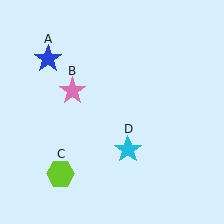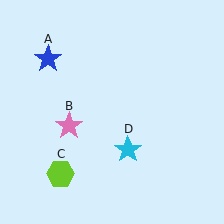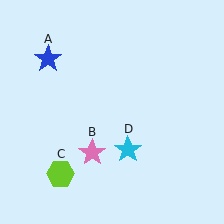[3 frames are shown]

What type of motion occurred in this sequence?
The pink star (object B) rotated counterclockwise around the center of the scene.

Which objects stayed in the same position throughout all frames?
Blue star (object A) and lime hexagon (object C) and cyan star (object D) remained stationary.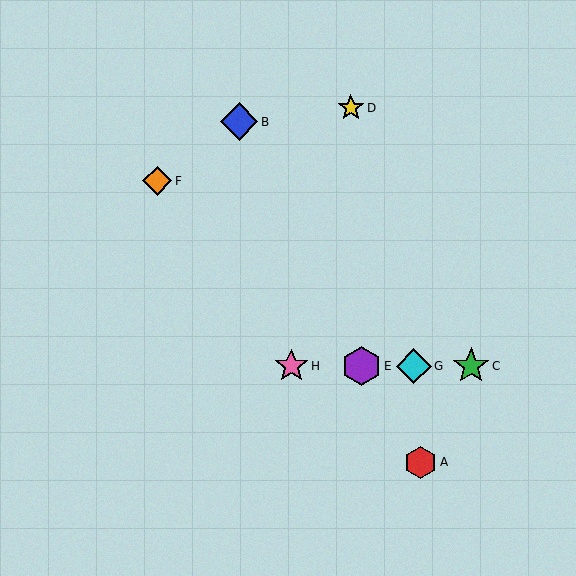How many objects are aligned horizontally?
4 objects (C, E, G, H) are aligned horizontally.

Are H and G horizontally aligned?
Yes, both are at y≈366.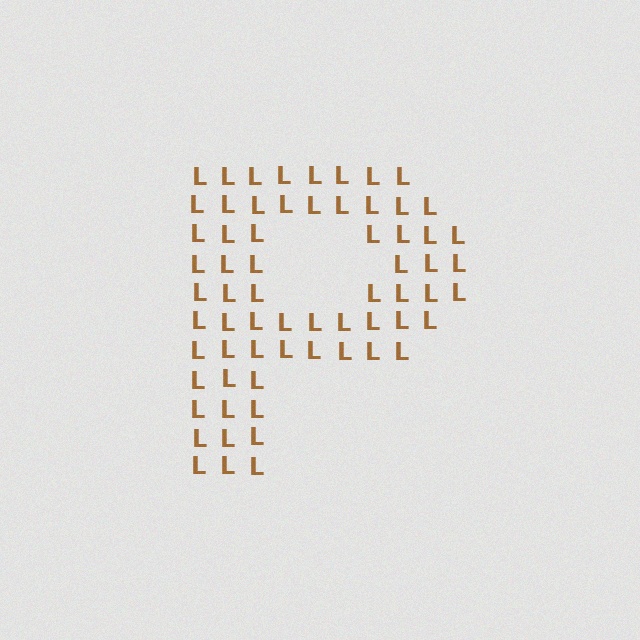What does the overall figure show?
The overall figure shows the letter P.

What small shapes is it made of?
It is made of small letter L's.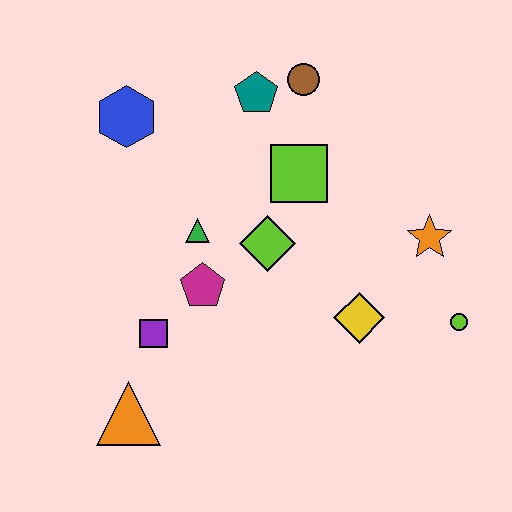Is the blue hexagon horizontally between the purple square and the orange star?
No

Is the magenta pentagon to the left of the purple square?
No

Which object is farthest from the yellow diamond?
The blue hexagon is farthest from the yellow diamond.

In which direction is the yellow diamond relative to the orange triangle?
The yellow diamond is to the right of the orange triangle.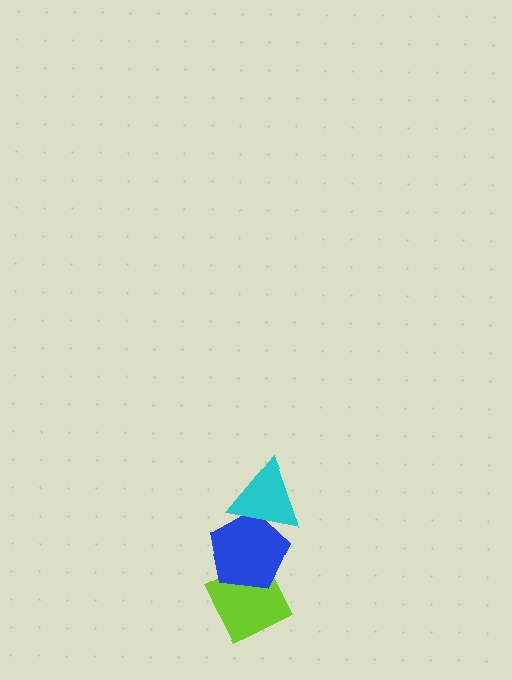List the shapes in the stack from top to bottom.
From top to bottom: the cyan triangle, the blue pentagon, the lime diamond.